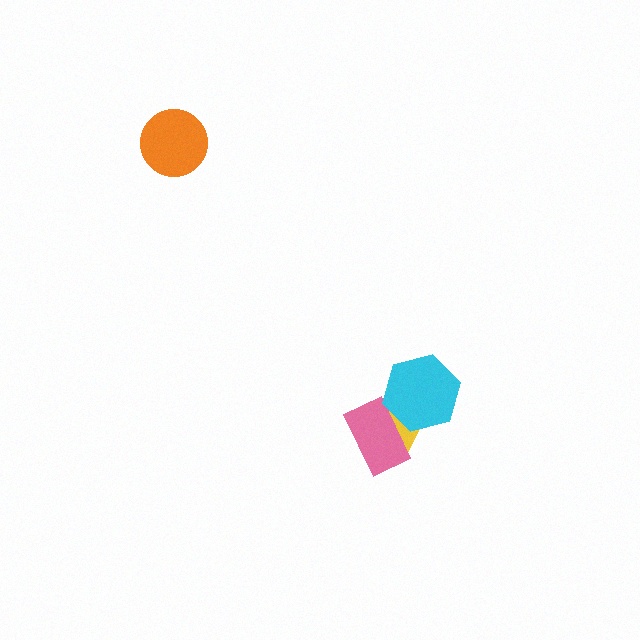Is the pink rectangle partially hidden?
Yes, it is partially covered by another shape.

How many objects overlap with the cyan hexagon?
2 objects overlap with the cyan hexagon.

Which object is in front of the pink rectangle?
The cyan hexagon is in front of the pink rectangle.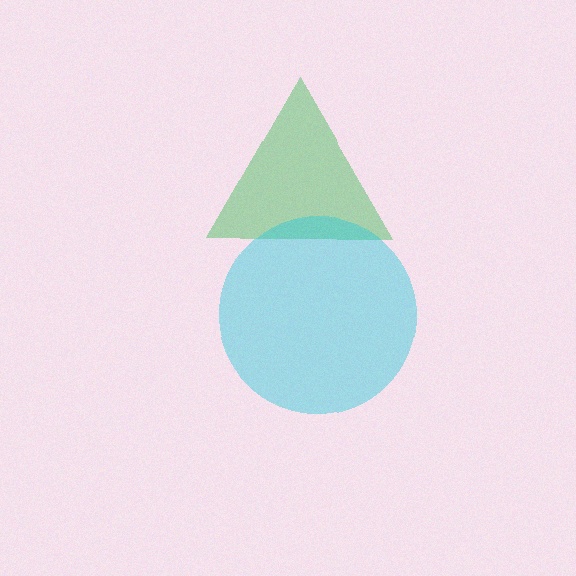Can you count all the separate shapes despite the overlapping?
Yes, there are 2 separate shapes.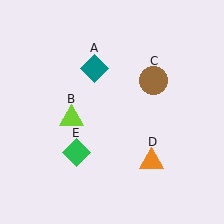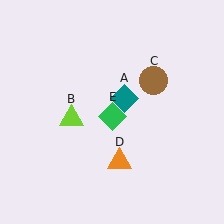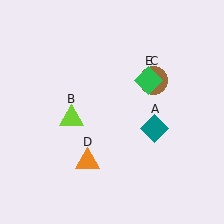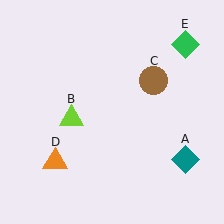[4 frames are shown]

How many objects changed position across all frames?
3 objects changed position: teal diamond (object A), orange triangle (object D), green diamond (object E).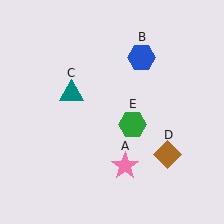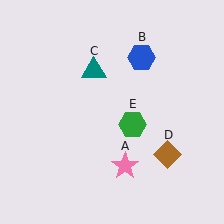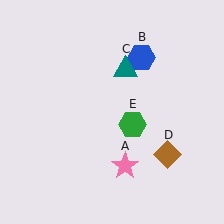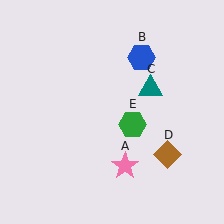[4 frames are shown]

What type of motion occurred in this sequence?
The teal triangle (object C) rotated clockwise around the center of the scene.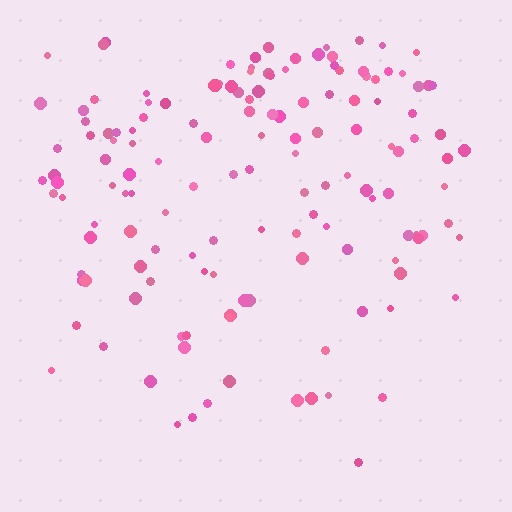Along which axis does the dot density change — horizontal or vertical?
Vertical.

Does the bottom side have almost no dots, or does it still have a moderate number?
Still a moderate number, just noticeably fewer than the top.